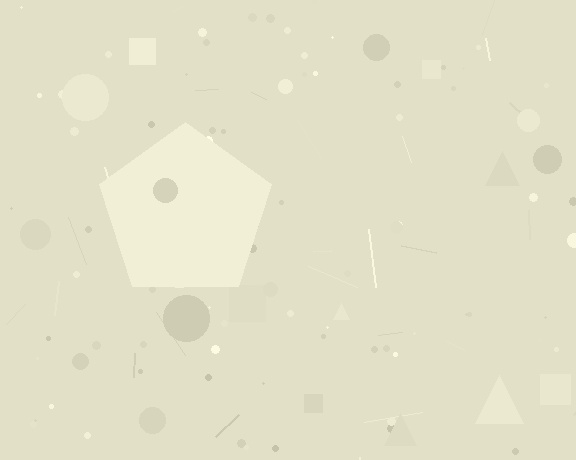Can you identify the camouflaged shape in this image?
The camouflaged shape is a pentagon.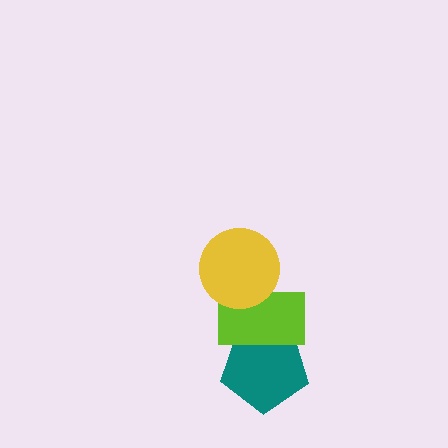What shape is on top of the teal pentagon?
The lime rectangle is on top of the teal pentagon.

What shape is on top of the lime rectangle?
The yellow circle is on top of the lime rectangle.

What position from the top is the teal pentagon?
The teal pentagon is 3rd from the top.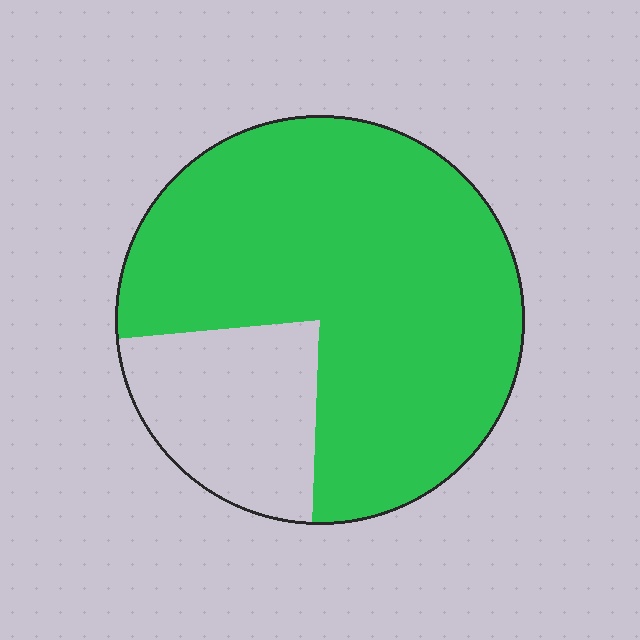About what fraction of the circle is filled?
About three quarters (3/4).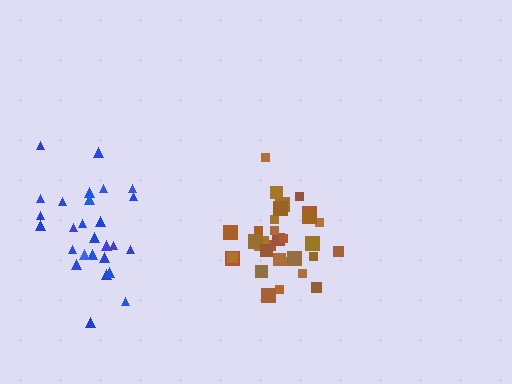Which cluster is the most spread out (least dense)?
Blue.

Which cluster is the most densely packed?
Brown.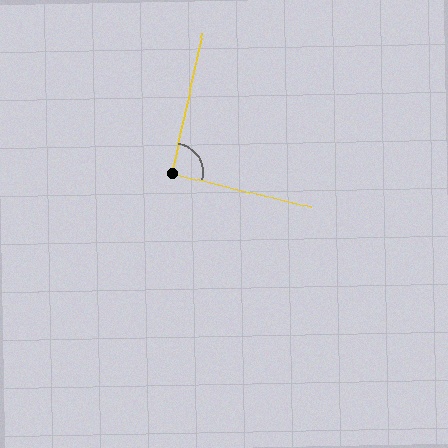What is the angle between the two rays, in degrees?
Approximately 91 degrees.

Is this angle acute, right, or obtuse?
It is approximately a right angle.